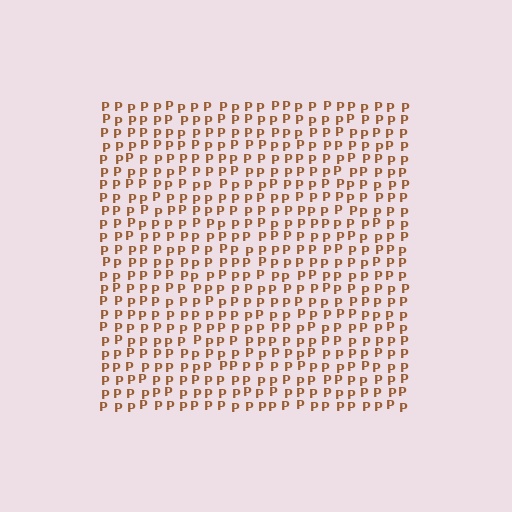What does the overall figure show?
The overall figure shows a square.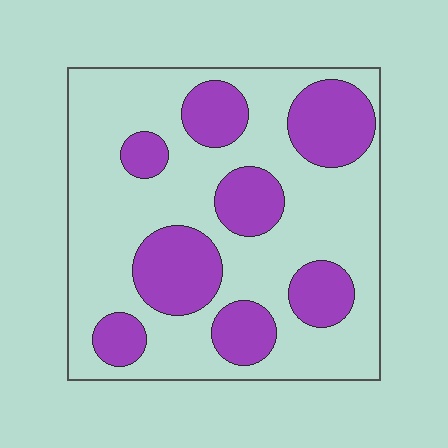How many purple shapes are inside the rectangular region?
8.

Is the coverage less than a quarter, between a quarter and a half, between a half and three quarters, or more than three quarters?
Between a quarter and a half.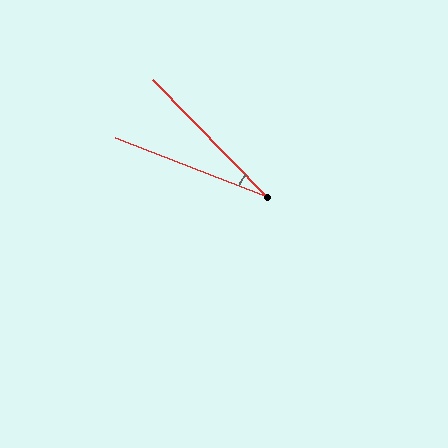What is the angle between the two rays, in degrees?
Approximately 25 degrees.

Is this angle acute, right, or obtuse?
It is acute.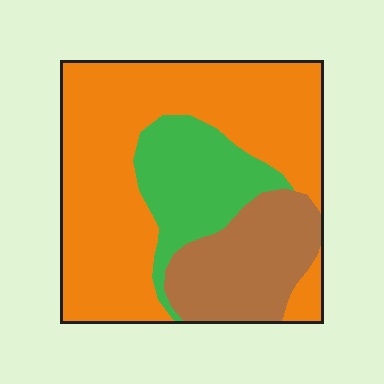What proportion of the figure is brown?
Brown covers about 20% of the figure.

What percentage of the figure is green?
Green covers about 20% of the figure.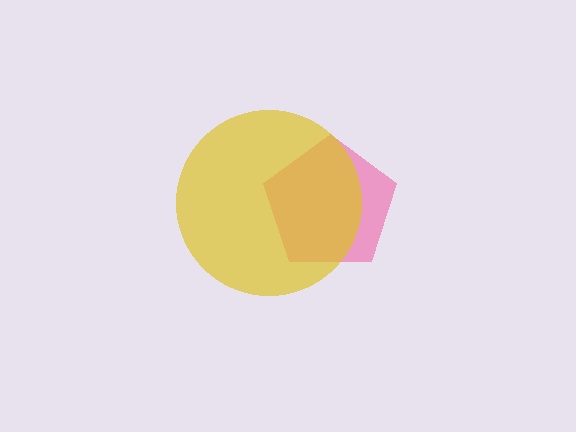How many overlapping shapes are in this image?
There are 2 overlapping shapes in the image.